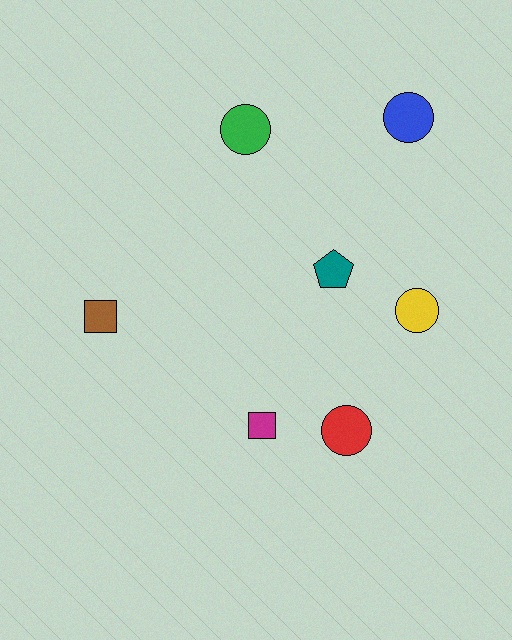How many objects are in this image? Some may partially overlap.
There are 7 objects.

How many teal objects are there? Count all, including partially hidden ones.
There is 1 teal object.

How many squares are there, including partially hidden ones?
There are 2 squares.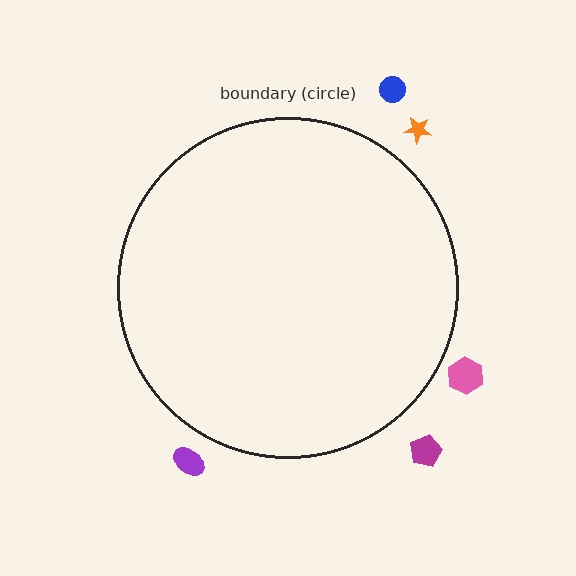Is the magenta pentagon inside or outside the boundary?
Outside.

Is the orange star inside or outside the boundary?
Outside.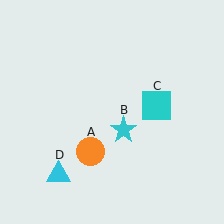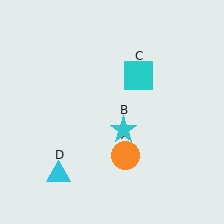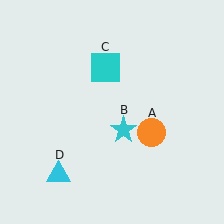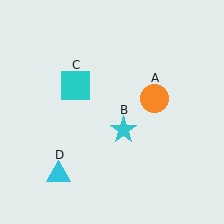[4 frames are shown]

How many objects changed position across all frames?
2 objects changed position: orange circle (object A), cyan square (object C).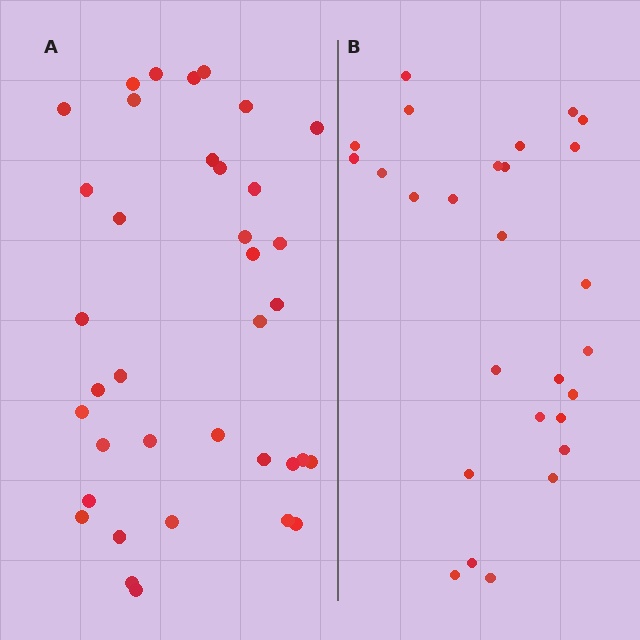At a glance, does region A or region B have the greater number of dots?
Region A (the left region) has more dots.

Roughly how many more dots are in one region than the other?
Region A has roughly 10 or so more dots than region B.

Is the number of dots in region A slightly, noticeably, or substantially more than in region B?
Region A has noticeably more, but not dramatically so. The ratio is roughly 1.4 to 1.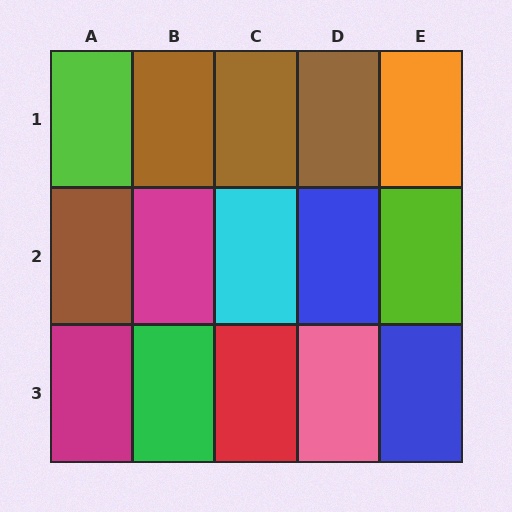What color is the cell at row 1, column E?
Orange.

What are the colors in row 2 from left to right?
Brown, magenta, cyan, blue, lime.